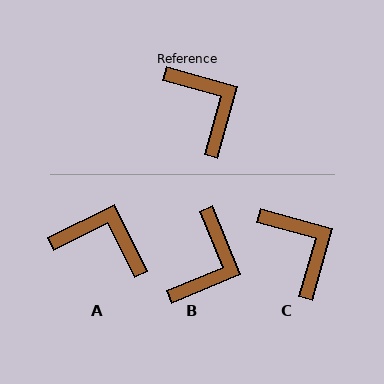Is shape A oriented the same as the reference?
No, it is off by about 42 degrees.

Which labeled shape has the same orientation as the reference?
C.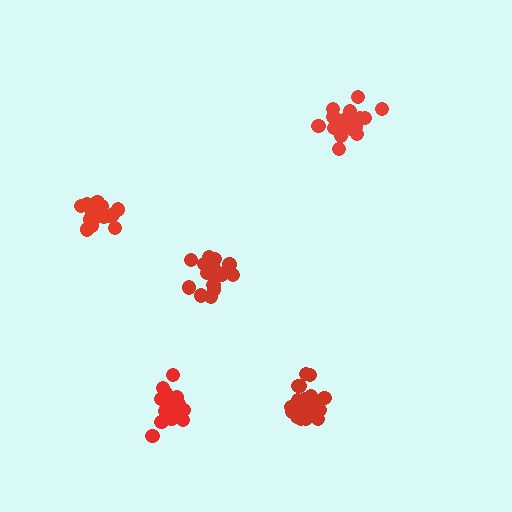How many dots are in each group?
Group 1: 17 dots, Group 2: 19 dots, Group 3: 20 dots, Group 4: 16 dots, Group 5: 20 dots (92 total).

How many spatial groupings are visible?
There are 5 spatial groupings.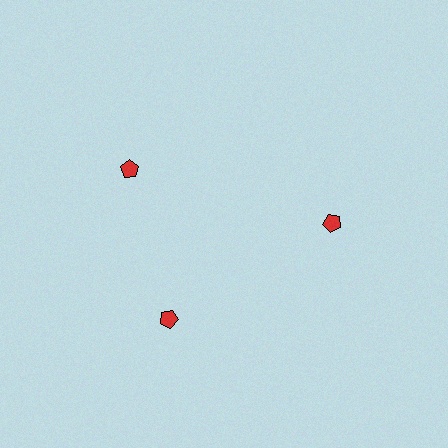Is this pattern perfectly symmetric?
No. The 3 red pentagons are arranged in a ring, but one element near the 11 o'clock position is rotated out of alignment along the ring, breaking the 3-fold rotational symmetry.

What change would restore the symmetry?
The symmetry would be restored by rotating it back into even spacing with its neighbors so that all 3 pentagons sit at equal angles and equal distance from the center.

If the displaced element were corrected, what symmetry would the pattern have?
It would have 3-fold rotational symmetry — the pattern would map onto itself every 120 degrees.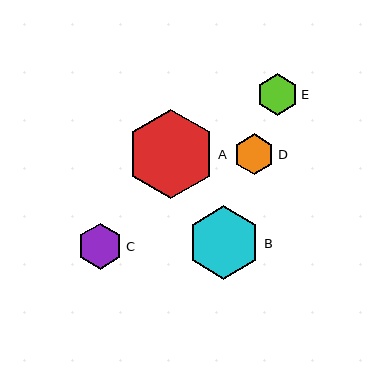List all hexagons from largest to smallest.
From largest to smallest: A, B, C, E, D.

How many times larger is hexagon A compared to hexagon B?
Hexagon A is approximately 1.2 times the size of hexagon B.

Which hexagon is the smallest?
Hexagon D is the smallest with a size of approximately 41 pixels.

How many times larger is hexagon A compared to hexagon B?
Hexagon A is approximately 1.2 times the size of hexagon B.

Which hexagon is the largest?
Hexagon A is the largest with a size of approximately 89 pixels.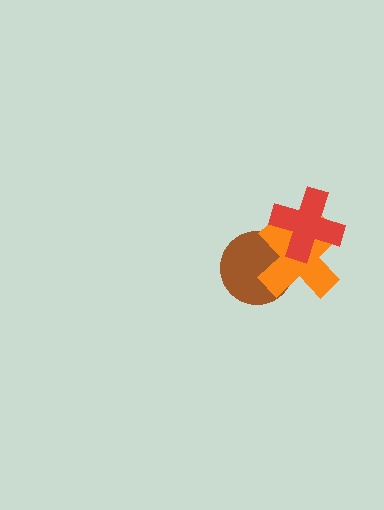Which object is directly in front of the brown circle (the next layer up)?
The orange cross is directly in front of the brown circle.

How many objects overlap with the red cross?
2 objects overlap with the red cross.